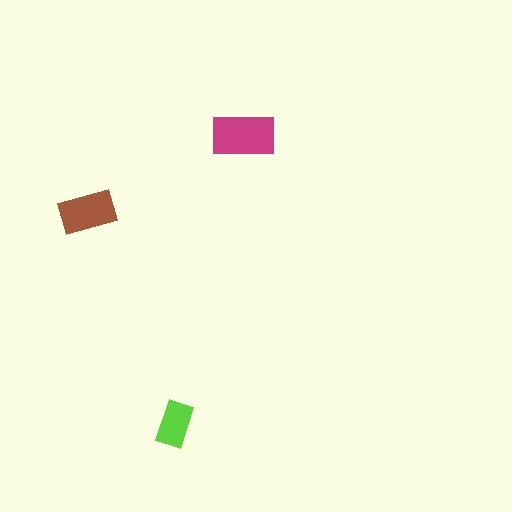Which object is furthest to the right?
The magenta rectangle is rightmost.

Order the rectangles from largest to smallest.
the magenta one, the brown one, the lime one.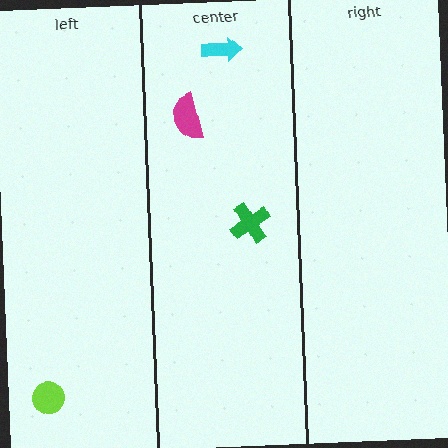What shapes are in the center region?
The cyan arrow, the green cross, the magenta semicircle.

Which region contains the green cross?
The center region.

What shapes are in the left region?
The lime circle.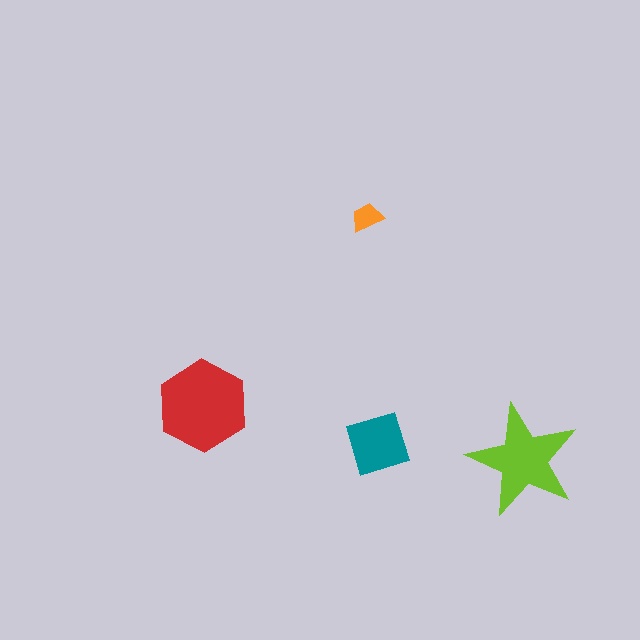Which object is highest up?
The orange trapezoid is topmost.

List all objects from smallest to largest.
The orange trapezoid, the teal diamond, the lime star, the red hexagon.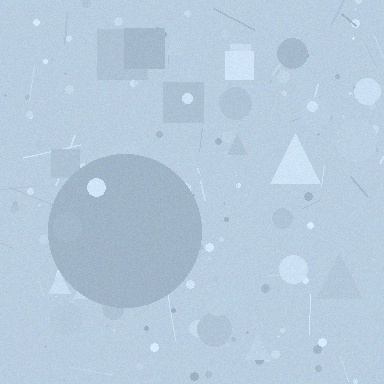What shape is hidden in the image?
A circle is hidden in the image.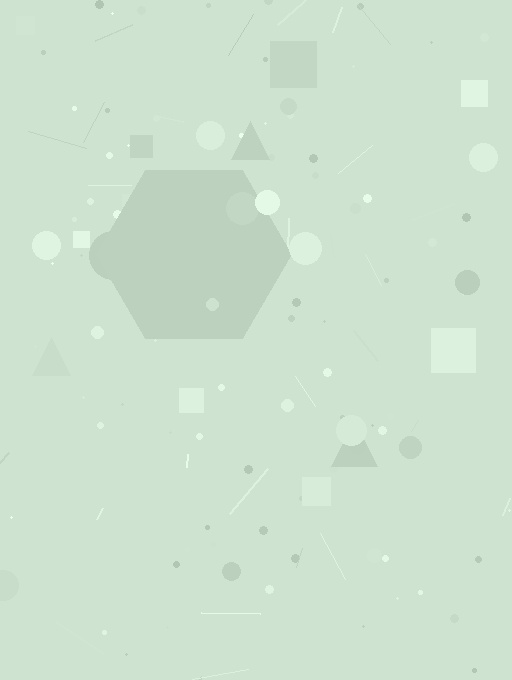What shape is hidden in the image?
A hexagon is hidden in the image.